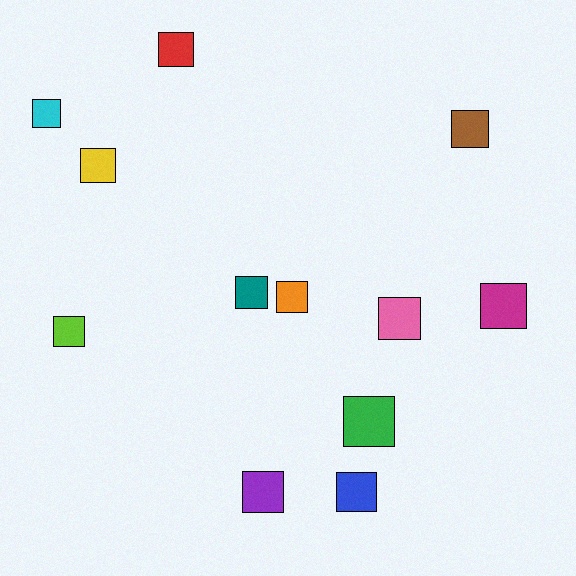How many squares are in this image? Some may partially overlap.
There are 12 squares.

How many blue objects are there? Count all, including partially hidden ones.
There is 1 blue object.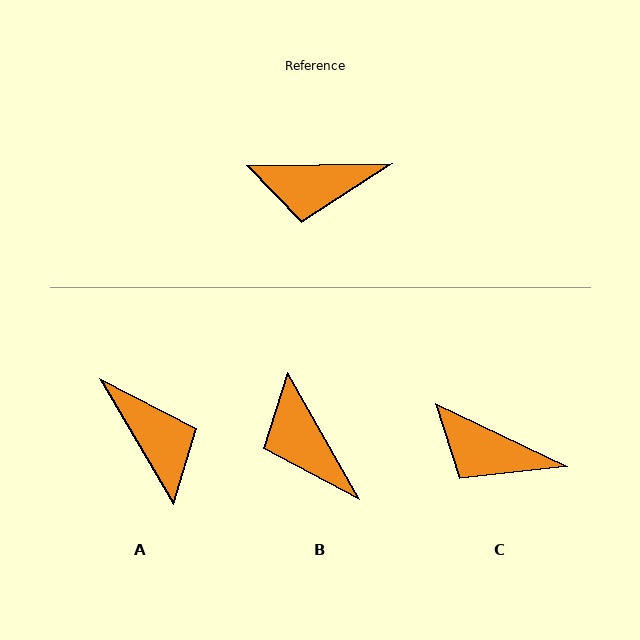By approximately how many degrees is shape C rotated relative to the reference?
Approximately 26 degrees clockwise.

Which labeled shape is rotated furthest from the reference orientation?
A, about 119 degrees away.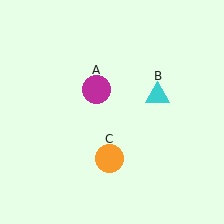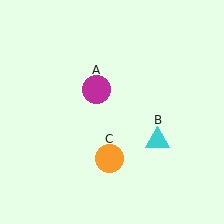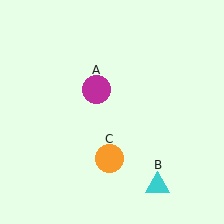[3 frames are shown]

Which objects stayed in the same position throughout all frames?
Magenta circle (object A) and orange circle (object C) remained stationary.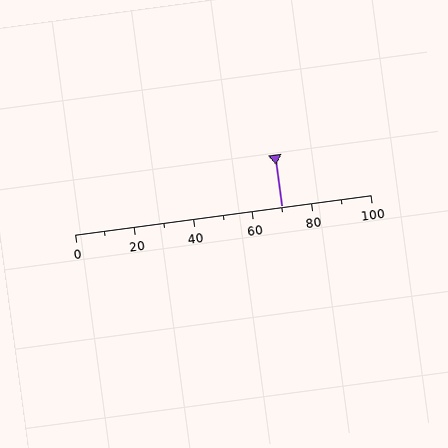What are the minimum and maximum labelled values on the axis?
The axis runs from 0 to 100.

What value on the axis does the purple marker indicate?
The marker indicates approximately 70.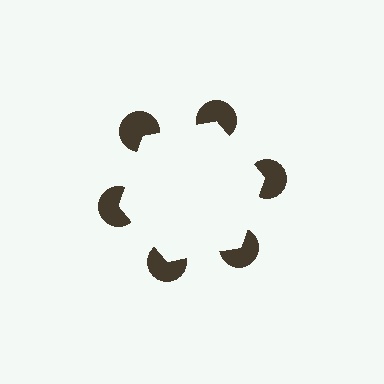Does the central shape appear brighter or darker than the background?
It typically appears slightly brighter than the background, even though no actual brightness change is drawn.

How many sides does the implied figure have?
6 sides.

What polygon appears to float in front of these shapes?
An illusory hexagon — its edges are inferred from the aligned wedge cuts in the pac-man discs, not physically drawn.